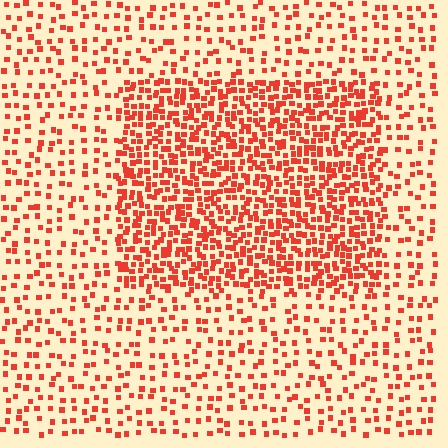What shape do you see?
I see a rectangle.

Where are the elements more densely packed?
The elements are more densely packed inside the rectangle boundary.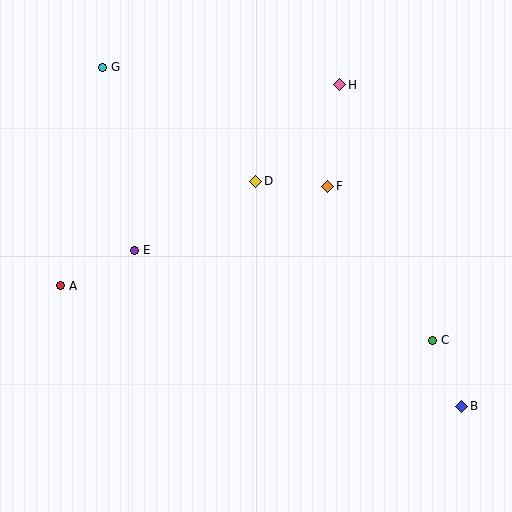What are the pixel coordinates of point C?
Point C is at (433, 340).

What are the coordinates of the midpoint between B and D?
The midpoint between B and D is at (359, 294).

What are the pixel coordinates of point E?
Point E is at (135, 250).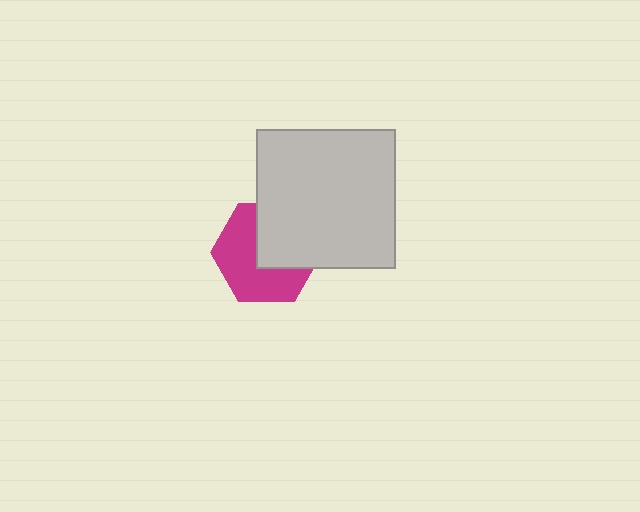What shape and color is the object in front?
The object in front is a light gray square.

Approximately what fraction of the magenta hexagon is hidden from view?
Roughly 44% of the magenta hexagon is hidden behind the light gray square.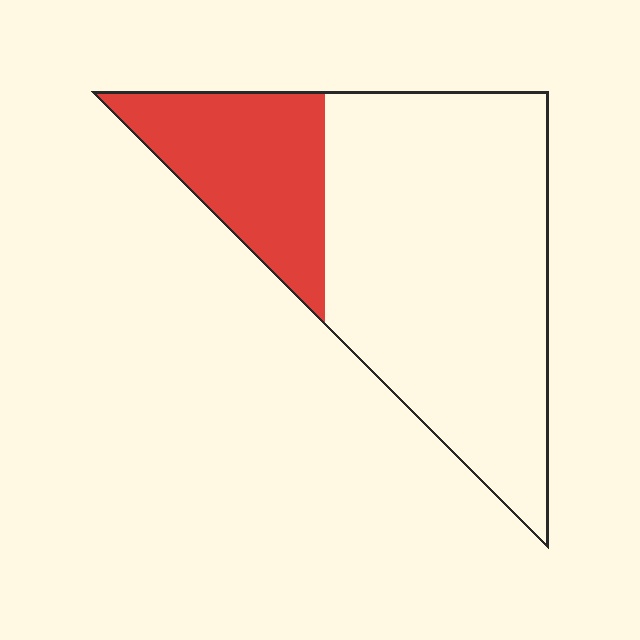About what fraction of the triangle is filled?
About one quarter (1/4).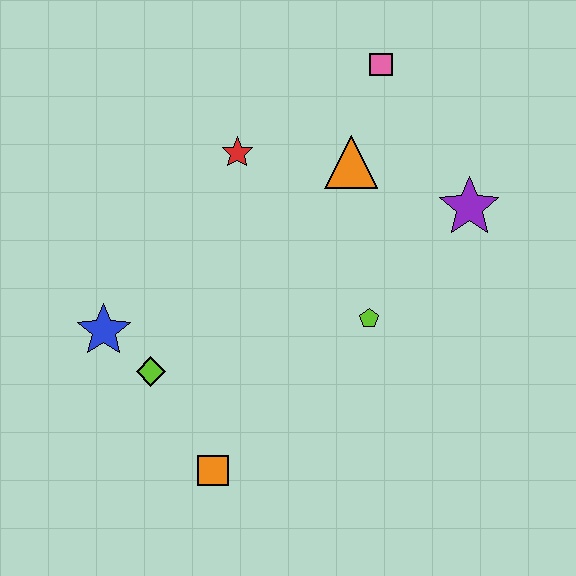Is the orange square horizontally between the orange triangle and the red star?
No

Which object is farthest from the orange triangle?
The orange square is farthest from the orange triangle.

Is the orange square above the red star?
No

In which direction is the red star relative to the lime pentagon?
The red star is above the lime pentagon.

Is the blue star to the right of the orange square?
No